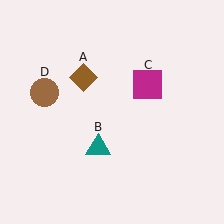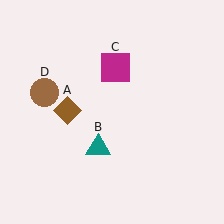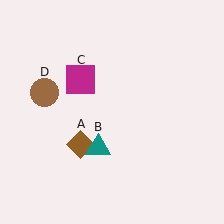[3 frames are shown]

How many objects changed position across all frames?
2 objects changed position: brown diamond (object A), magenta square (object C).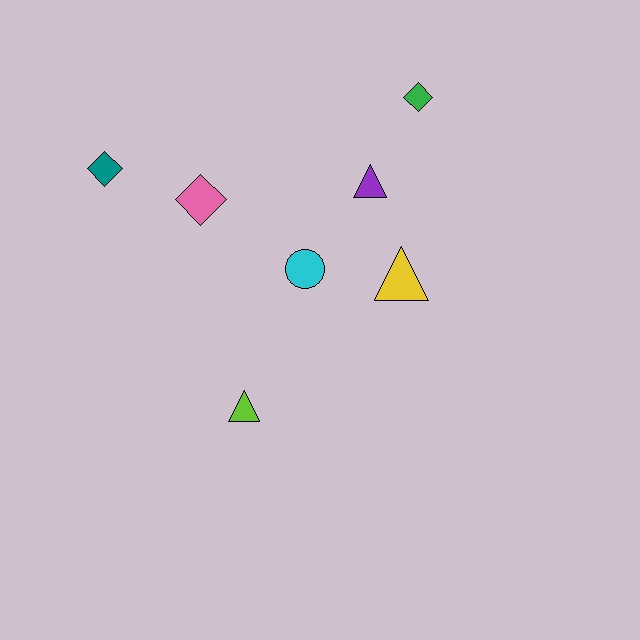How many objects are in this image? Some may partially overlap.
There are 7 objects.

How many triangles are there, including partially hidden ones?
There are 3 triangles.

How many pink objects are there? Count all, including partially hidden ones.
There is 1 pink object.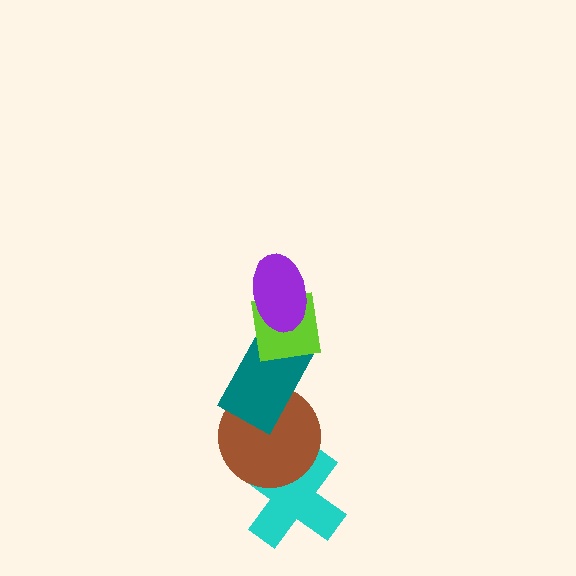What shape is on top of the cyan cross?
The brown circle is on top of the cyan cross.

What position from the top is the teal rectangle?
The teal rectangle is 3rd from the top.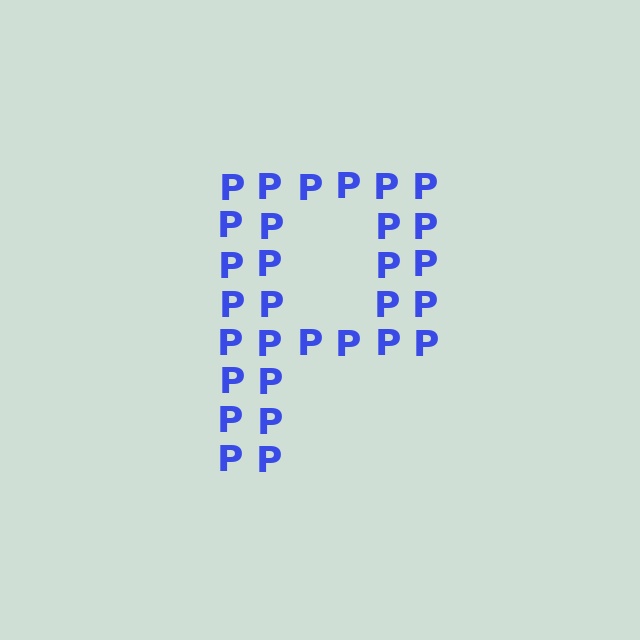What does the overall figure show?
The overall figure shows the letter P.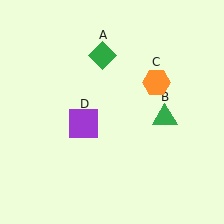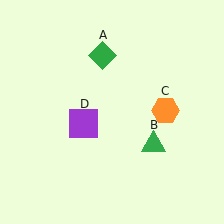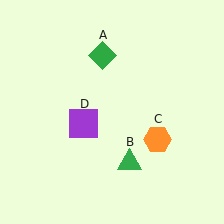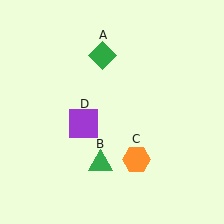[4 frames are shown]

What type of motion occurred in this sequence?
The green triangle (object B), orange hexagon (object C) rotated clockwise around the center of the scene.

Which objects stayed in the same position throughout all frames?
Green diamond (object A) and purple square (object D) remained stationary.